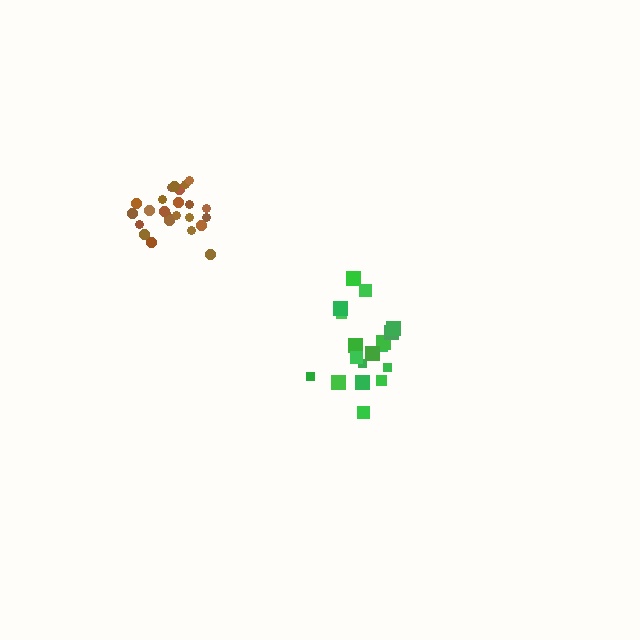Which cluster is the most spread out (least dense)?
Green.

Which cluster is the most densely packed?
Brown.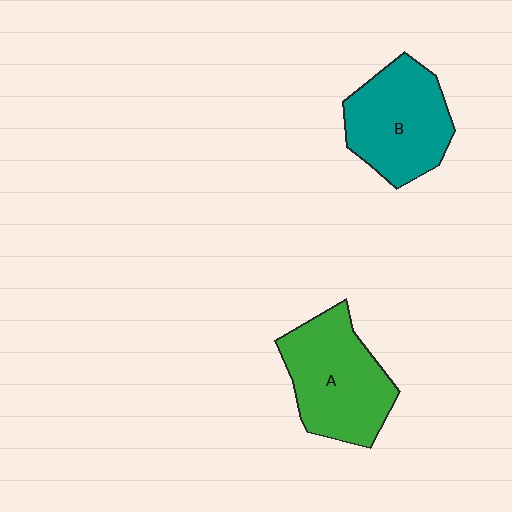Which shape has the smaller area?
Shape B (teal).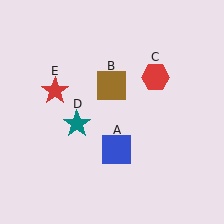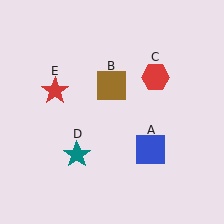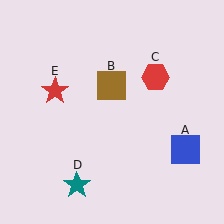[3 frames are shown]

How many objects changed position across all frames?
2 objects changed position: blue square (object A), teal star (object D).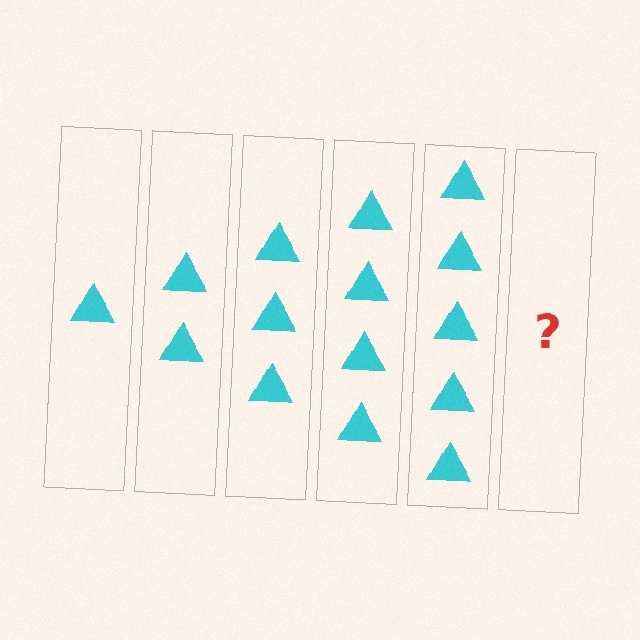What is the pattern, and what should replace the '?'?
The pattern is that each step adds one more triangle. The '?' should be 6 triangles.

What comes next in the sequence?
The next element should be 6 triangles.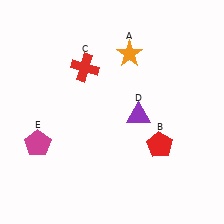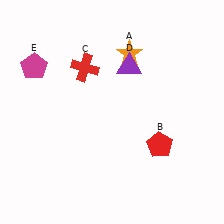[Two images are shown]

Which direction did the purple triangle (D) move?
The purple triangle (D) moved up.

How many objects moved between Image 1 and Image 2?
2 objects moved between the two images.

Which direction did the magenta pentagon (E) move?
The magenta pentagon (E) moved up.